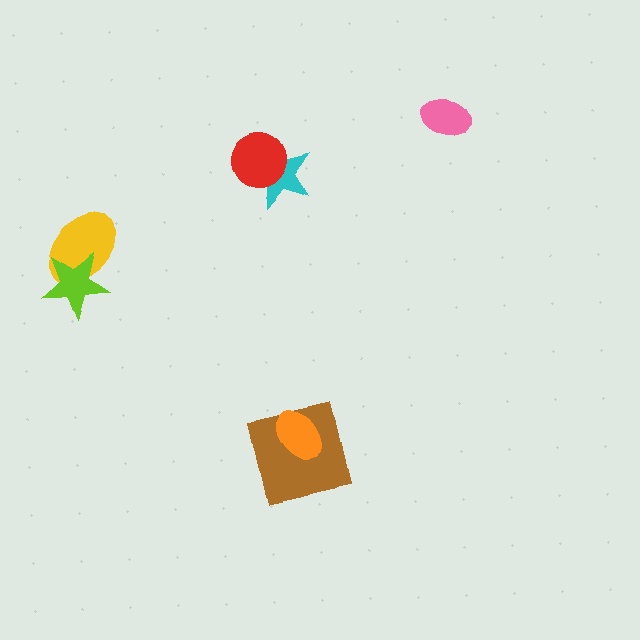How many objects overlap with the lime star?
1 object overlaps with the lime star.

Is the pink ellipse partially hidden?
No, no other shape covers it.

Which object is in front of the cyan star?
The red circle is in front of the cyan star.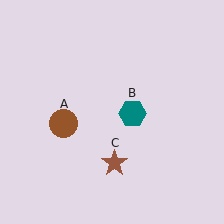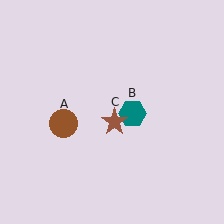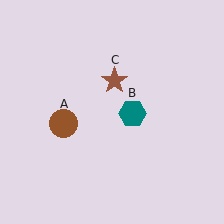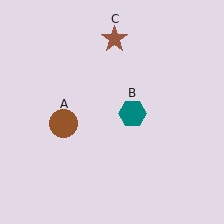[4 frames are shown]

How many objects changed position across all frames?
1 object changed position: brown star (object C).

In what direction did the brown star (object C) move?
The brown star (object C) moved up.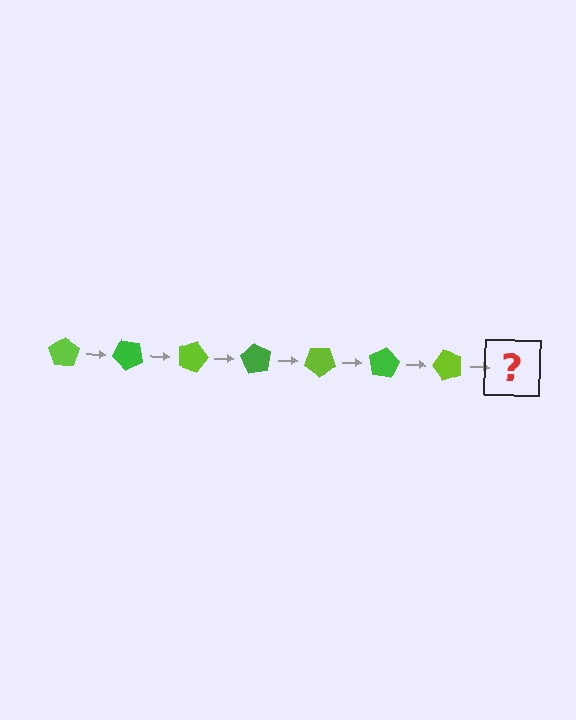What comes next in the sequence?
The next element should be a green pentagon, rotated 315 degrees from the start.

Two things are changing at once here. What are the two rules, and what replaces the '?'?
The two rules are that it rotates 45 degrees each step and the color cycles through lime and green. The '?' should be a green pentagon, rotated 315 degrees from the start.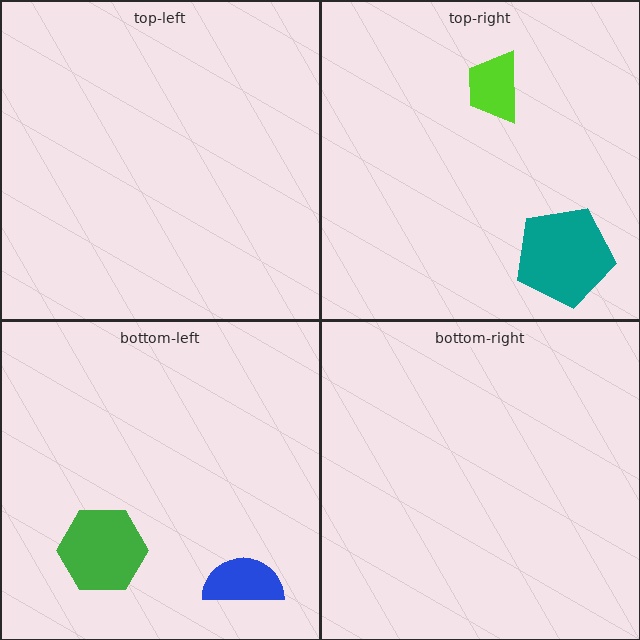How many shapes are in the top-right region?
2.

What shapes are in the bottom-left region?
The blue semicircle, the green hexagon.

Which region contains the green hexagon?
The bottom-left region.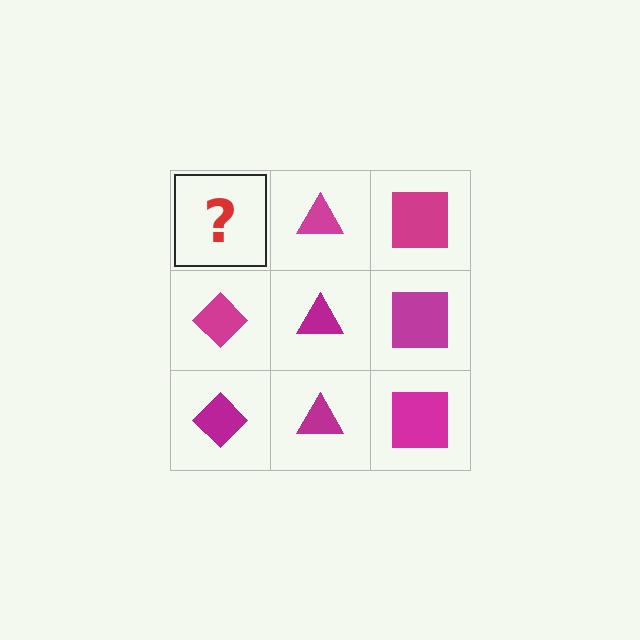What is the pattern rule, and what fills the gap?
The rule is that each column has a consistent shape. The gap should be filled with a magenta diamond.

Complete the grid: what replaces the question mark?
The question mark should be replaced with a magenta diamond.